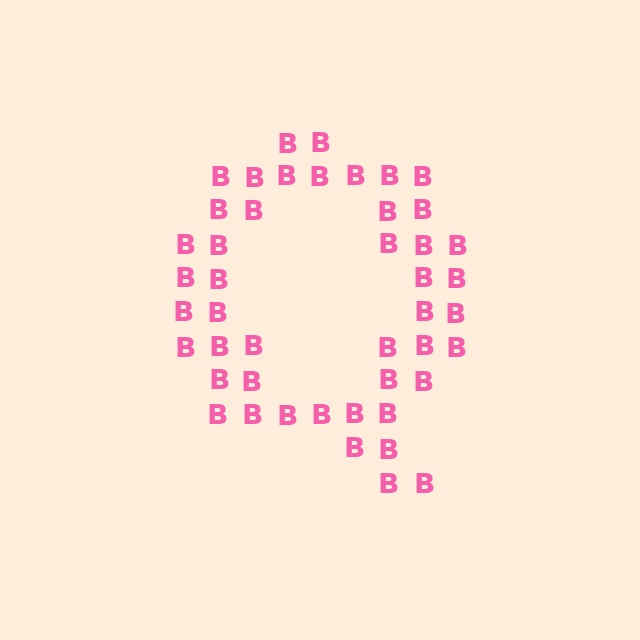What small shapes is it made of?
It is made of small letter B's.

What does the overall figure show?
The overall figure shows the letter Q.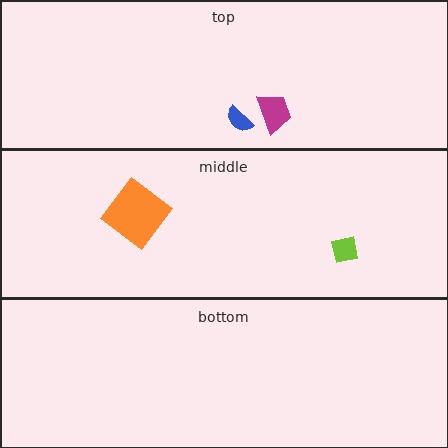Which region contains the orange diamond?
The middle region.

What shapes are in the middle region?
The lime square, the orange diamond.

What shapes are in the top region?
The magenta trapezoid, the blue semicircle.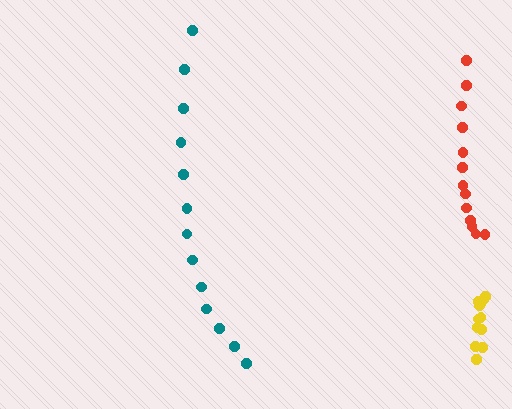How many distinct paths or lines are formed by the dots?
There are 3 distinct paths.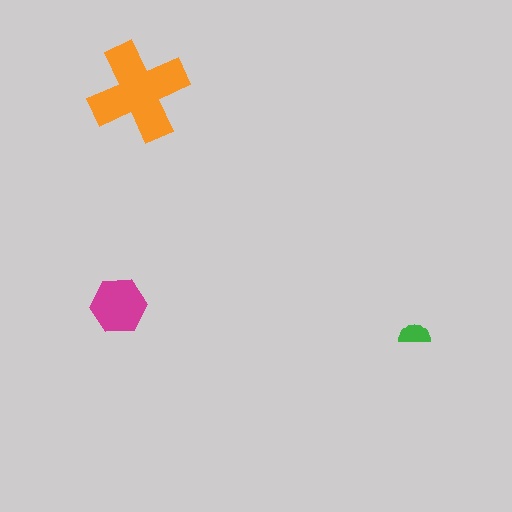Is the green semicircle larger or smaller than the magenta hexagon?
Smaller.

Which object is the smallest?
The green semicircle.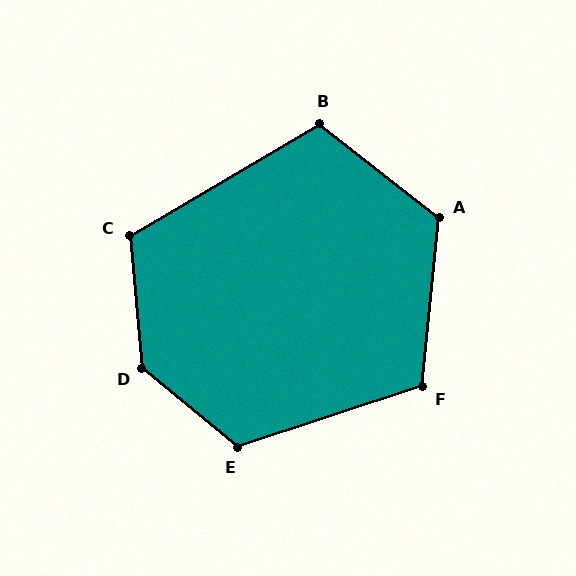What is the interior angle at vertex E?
Approximately 123 degrees (obtuse).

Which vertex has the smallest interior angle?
B, at approximately 112 degrees.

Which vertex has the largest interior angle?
D, at approximately 135 degrees.